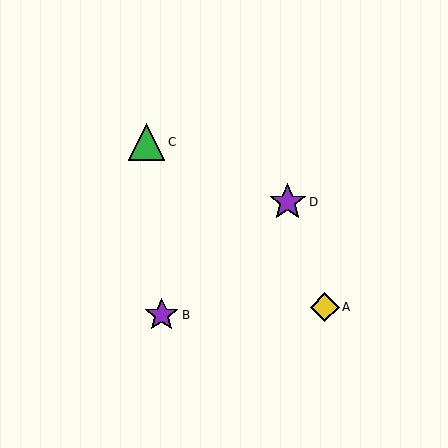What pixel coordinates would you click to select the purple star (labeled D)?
Click at (288, 202) to select the purple star D.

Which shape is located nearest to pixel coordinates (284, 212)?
The purple star (labeled D) at (288, 202) is nearest to that location.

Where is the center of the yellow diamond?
The center of the yellow diamond is at (325, 307).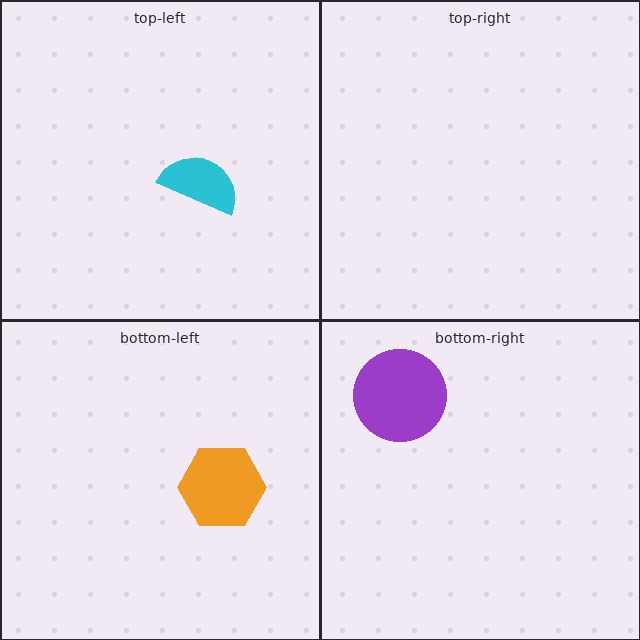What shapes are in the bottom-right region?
The purple circle.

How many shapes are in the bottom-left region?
1.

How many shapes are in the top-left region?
1.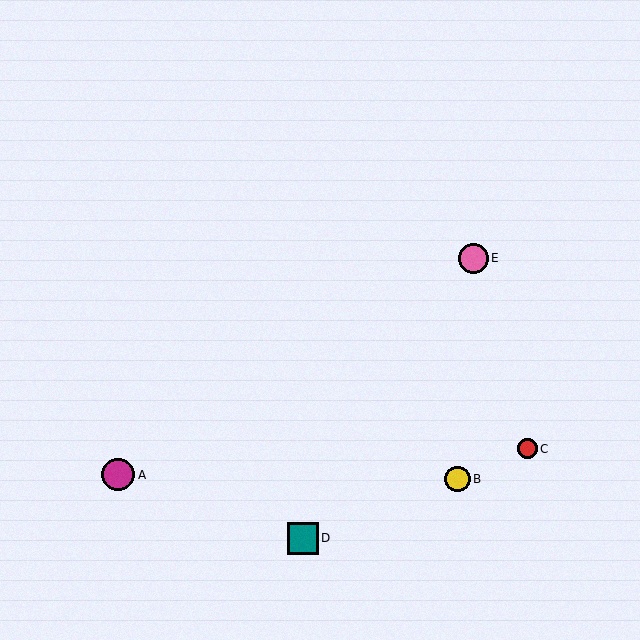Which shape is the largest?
The magenta circle (labeled A) is the largest.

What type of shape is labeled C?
Shape C is a red circle.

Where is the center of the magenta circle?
The center of the magenta circle is at (118, 475).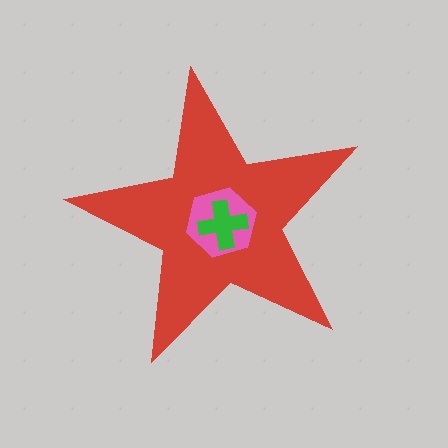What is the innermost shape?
The green cross.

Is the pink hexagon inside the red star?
Yes.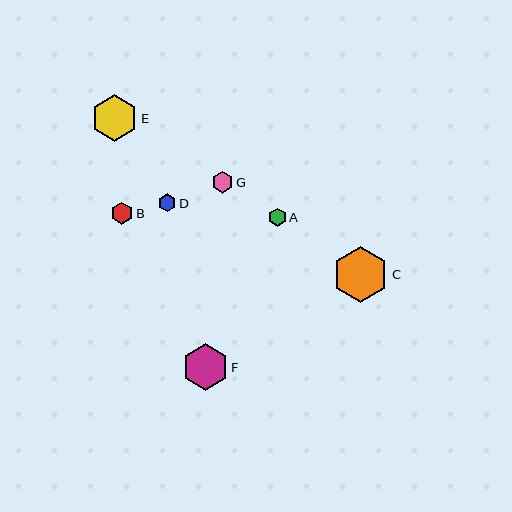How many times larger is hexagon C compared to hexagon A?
Hexagon C is approximately 3.2 times the size of hexagon A.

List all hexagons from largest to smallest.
From largest to smallest: C, E, F, B, G, A, D.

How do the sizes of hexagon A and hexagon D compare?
Hexagon A and hexagon D are approximately the same size.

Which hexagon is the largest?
Hexagon C is the largest with a size of approximately 56 pixels.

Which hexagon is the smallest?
Hexagon D is the smallest with a size of approximately 18 pixels.